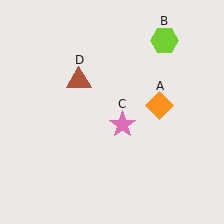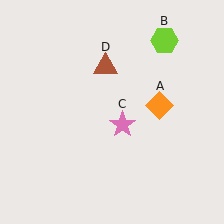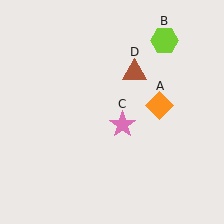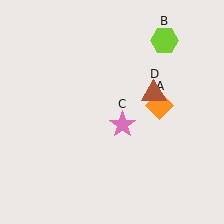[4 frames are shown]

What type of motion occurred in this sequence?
The brown triangle (object D) rotated clockwise around the center of the scene.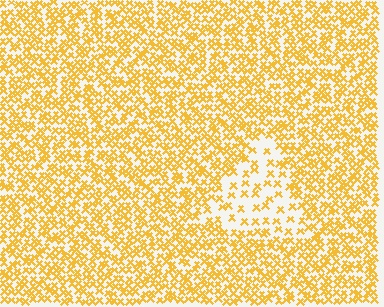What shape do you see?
I see a triangle.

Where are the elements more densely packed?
The elements are more densely packed outside the triangle boundary.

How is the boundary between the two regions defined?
The boundary is defined by a change in element density (approximately 2.6x ratio). All elements are the same color, size, and shape.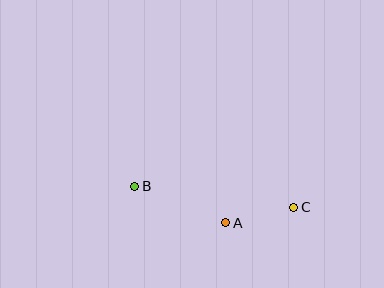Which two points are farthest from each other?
Points B and C are farthest from each other.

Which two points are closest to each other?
Points A and C are closest to each other.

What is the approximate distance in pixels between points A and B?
The distance between A and B is approximately 98 pixels.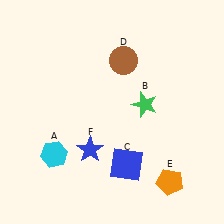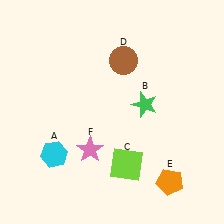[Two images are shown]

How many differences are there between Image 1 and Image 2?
There are 2 differences between the two images.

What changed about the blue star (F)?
In Image 1, F is blue. In Image 2, it changed to pink.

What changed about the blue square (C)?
In Image 1, C is blue. In Image 2, it changed to lime.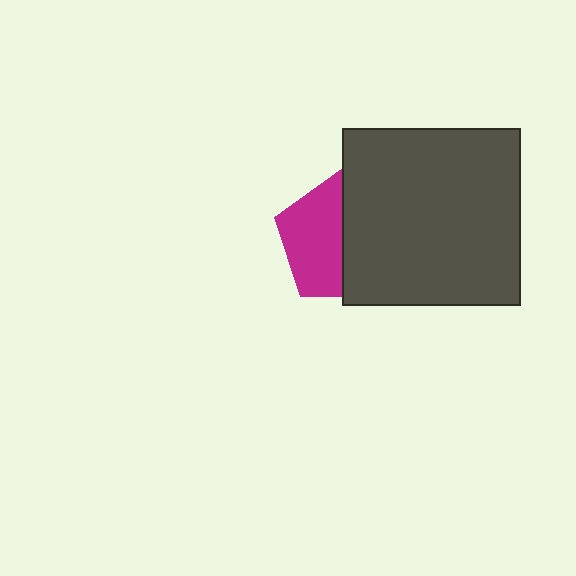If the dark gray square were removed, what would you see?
You would see the complete magenta pentagon.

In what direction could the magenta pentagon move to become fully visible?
The magenta pentagon could move left. That would shift it out from behind the dark gray square entirely.